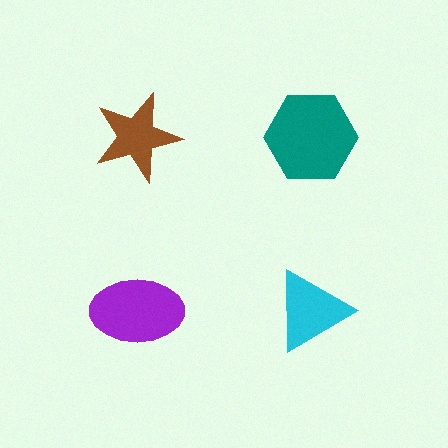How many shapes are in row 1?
2 shapes.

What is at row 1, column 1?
A brown star.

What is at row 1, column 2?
A teal hexagon.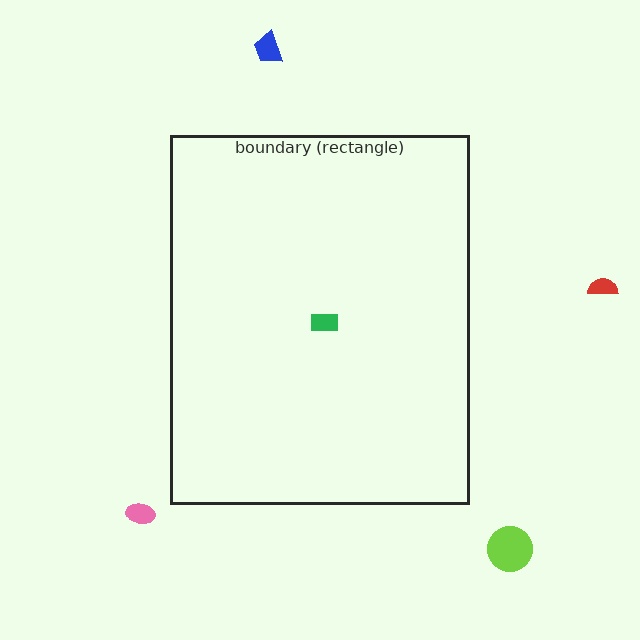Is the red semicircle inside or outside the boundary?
Outside.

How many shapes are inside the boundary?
1 inside, 4 outside.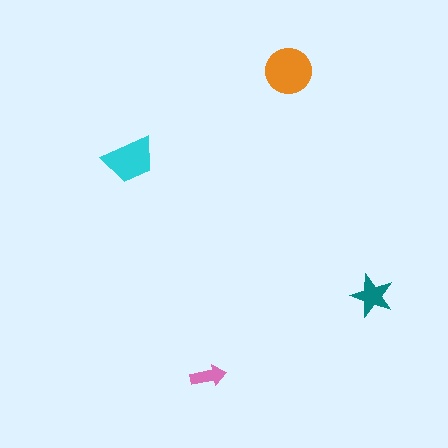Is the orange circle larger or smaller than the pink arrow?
Larger.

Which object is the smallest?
The pink arrow.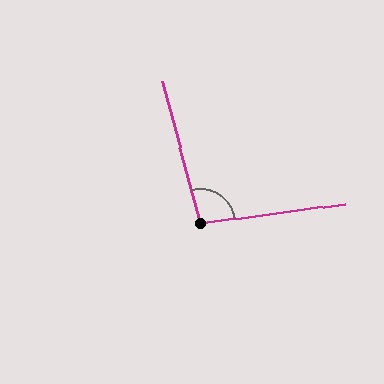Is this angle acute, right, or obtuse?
It is obtuse.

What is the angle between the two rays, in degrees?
Approximately 97 degrees.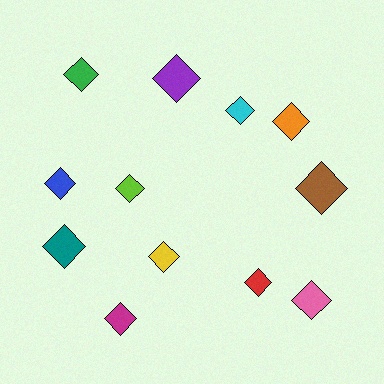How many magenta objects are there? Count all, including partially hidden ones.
There is 1 magenta object.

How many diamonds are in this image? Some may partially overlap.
There are 12 diamonds.